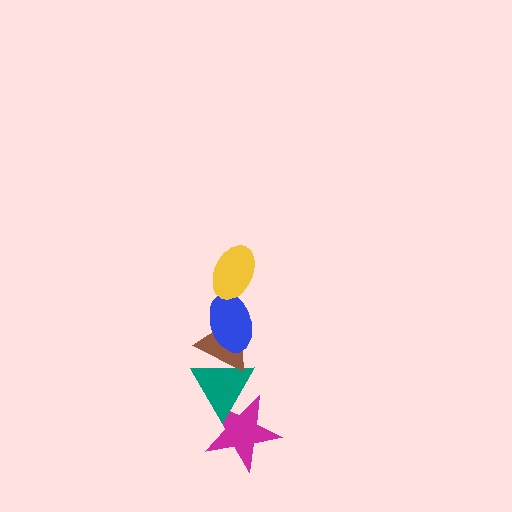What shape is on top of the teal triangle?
The brown triangle is on top of the teal triangle.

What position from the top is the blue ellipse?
The blue ellipse is 2nd from the top.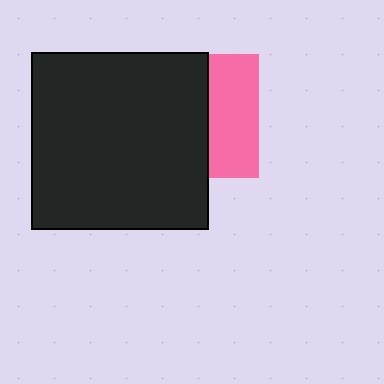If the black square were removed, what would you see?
You would see the complete pink square.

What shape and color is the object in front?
The object in front is a black square.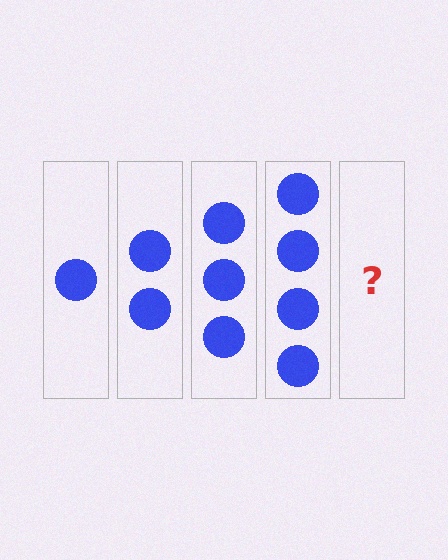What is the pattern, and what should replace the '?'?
The pattern is that each step adds one more circle. The '?' should be 5 circles.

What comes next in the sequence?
The next element should be 5 circles.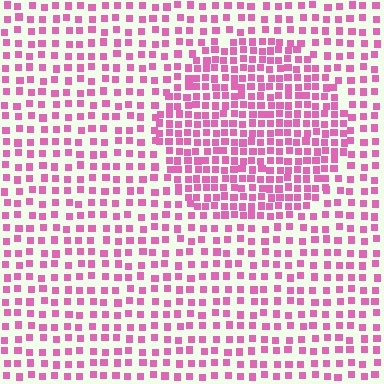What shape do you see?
I see a circle.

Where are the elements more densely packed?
The elements are more densely packed inside the circle boundary.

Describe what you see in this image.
The image contains small pink elements arranged at two different densities. A circle-shaped region is visible where the elements are more densely packed than the surrounding area.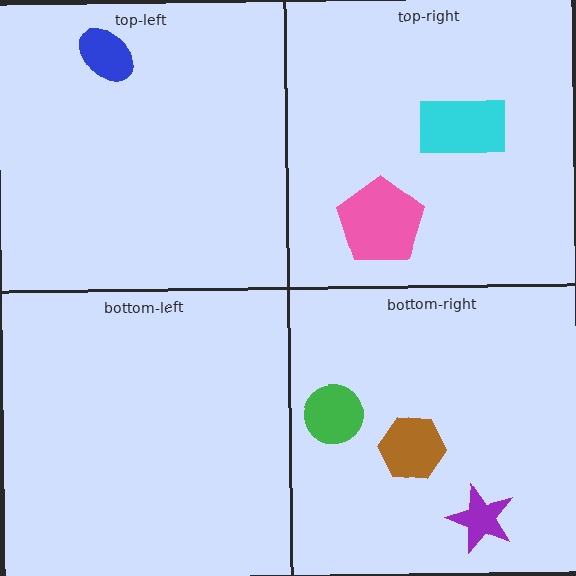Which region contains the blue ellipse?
The top-left region.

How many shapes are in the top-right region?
2.